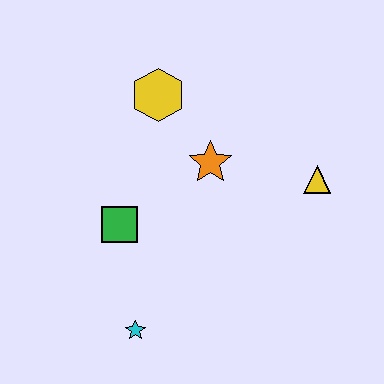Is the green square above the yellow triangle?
No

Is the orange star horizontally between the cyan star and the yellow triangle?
Yes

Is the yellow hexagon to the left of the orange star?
Yes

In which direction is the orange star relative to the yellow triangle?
The orange star is to the left of the yellow triangle.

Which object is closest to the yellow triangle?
The orange star is closest to the yellow triangle.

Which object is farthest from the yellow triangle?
The cyan star is farthest from the yellow triangle.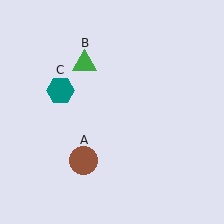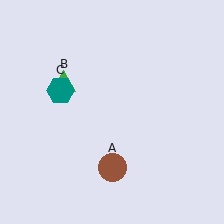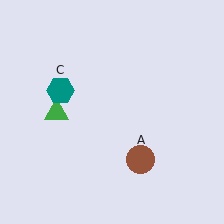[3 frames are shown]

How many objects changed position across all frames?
2 objects changed position: brown circle (object A), green triangle (object B).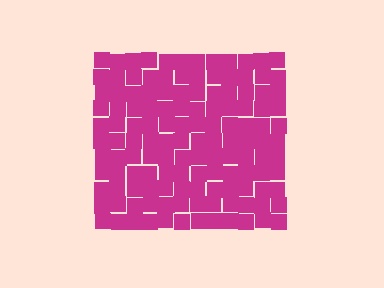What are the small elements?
The small elements are squares.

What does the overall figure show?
The overall figure shows a square.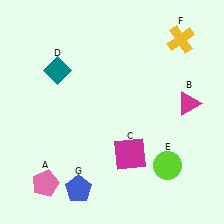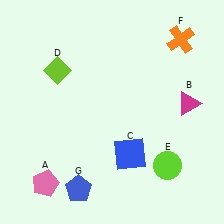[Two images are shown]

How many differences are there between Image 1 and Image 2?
There are 3 differences between the two images.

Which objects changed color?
C changed from magenta to blue. D changed from teal to lime. F changed from yellow to orange.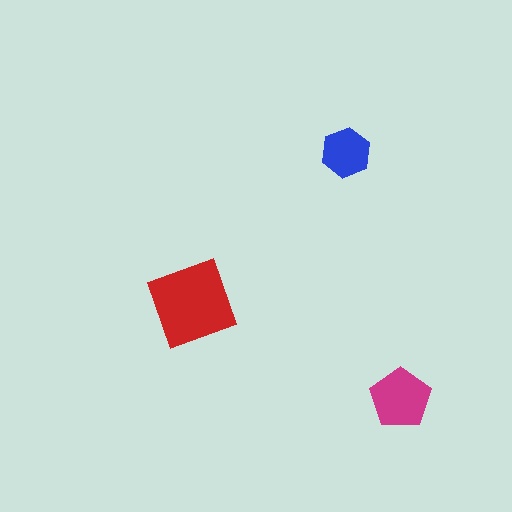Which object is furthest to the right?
The magenta pentagon is rightmost.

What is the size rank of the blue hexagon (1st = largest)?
3rd.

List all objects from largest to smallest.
The red diamond, the magenta pentagon, the blue hexagon.